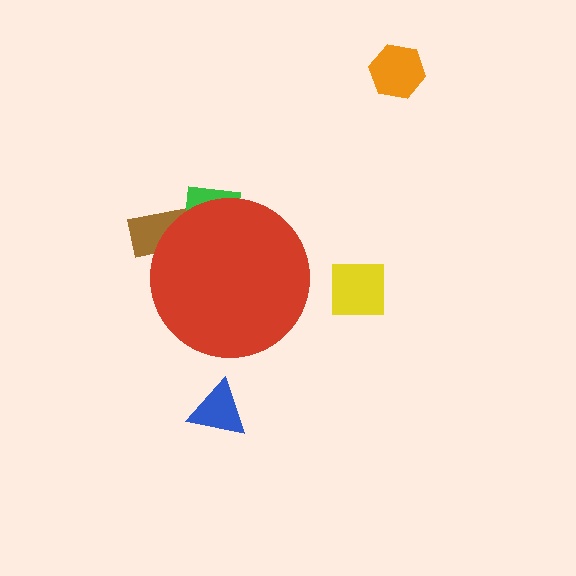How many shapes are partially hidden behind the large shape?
2 shapes are partially hidden.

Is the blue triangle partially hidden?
No, the blue triangle is fully visible.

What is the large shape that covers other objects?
A red circle.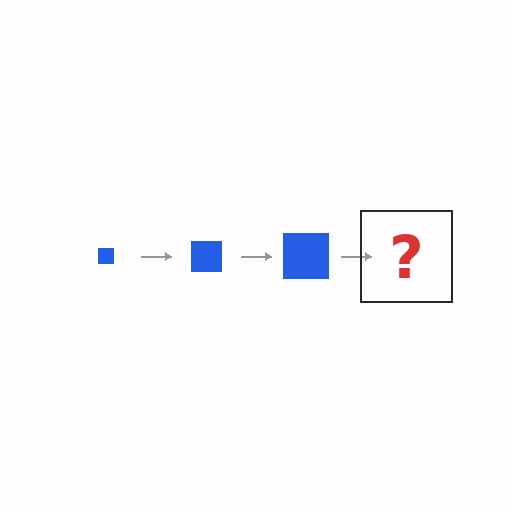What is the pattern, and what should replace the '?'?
The pattern is that the square gets progressively larger each step. The '?' should be a blue square, larger than the previous one.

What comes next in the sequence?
The next element should be a blue square, larger than the previous one.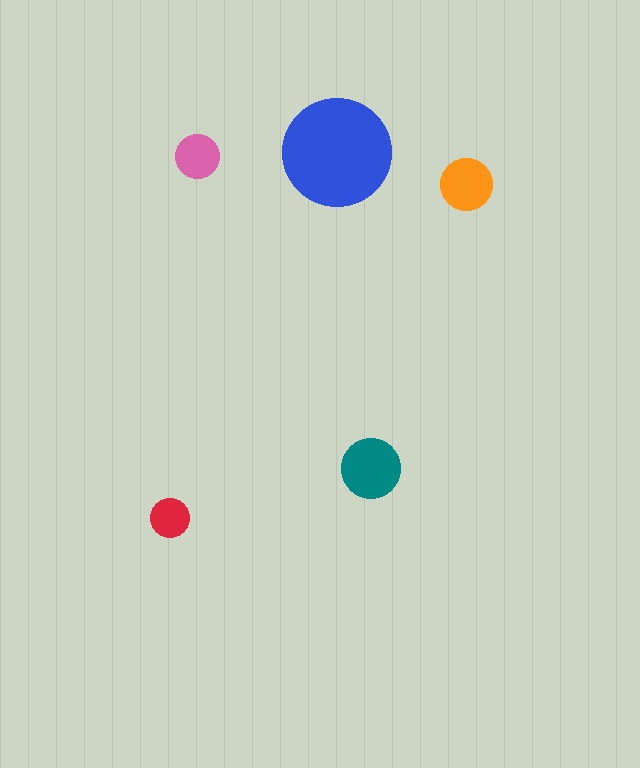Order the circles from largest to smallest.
the blue one, the teal one, the orange one, the pink one, the red one.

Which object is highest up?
The blue circle is topmost.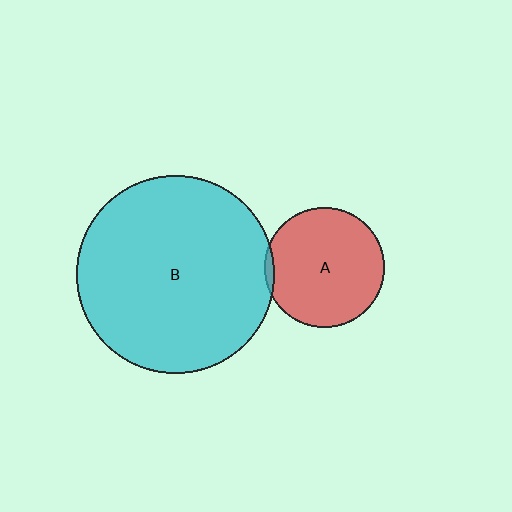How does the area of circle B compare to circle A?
Approximately 2.7 times.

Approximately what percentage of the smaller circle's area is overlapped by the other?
Approximately 5%.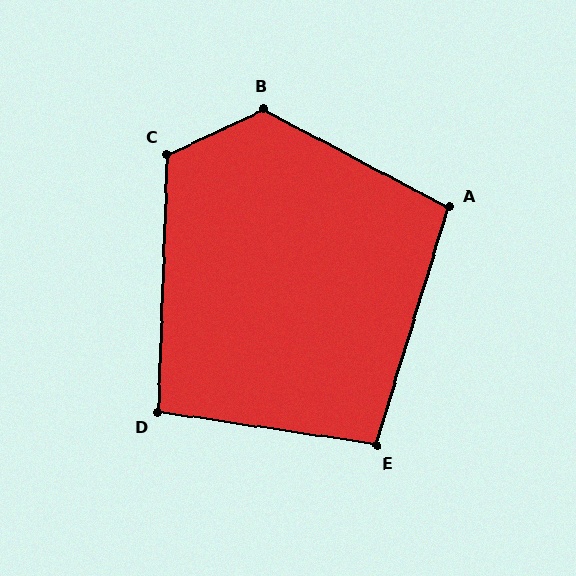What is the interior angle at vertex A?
Approximately 101 degrees (obtuse).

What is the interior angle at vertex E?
Approximately 99 degrees (obtuse).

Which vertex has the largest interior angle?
B, at approximately 127 degrees.